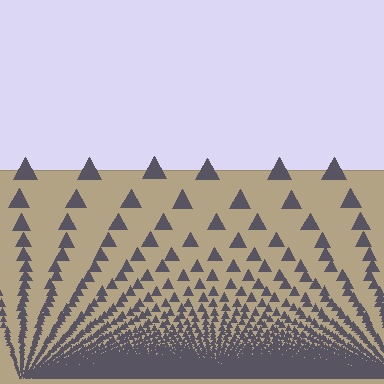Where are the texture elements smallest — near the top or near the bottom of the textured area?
Near the bottom.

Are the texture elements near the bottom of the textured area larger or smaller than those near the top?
Smaller. The gradient is inverted — elements near the bottom are smaller and denser.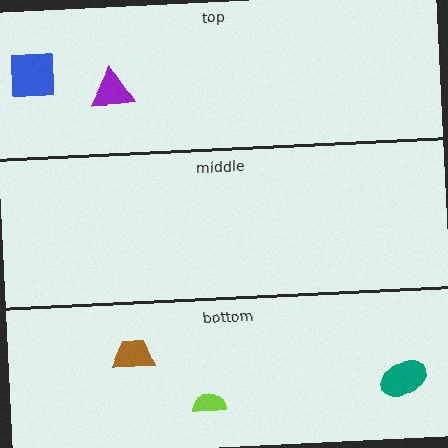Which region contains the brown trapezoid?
The bottom region.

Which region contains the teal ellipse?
The bottom region.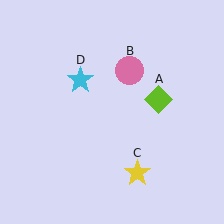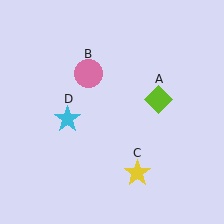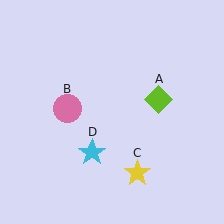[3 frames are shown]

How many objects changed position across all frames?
2 objects changed position: pink circle (object B), cyan star (object D).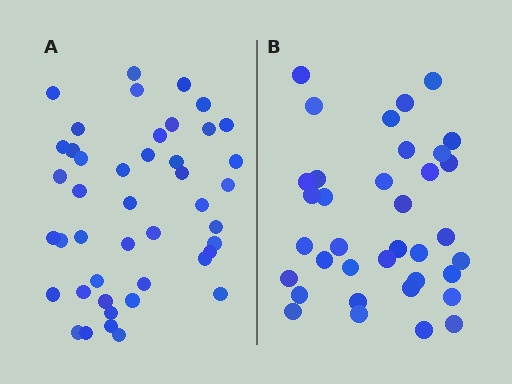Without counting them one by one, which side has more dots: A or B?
Region A (the left region) has more dots.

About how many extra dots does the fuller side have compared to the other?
Region A has roughly 8 or so more dots than region B.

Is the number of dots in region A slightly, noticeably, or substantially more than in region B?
Region A has only slightly more — the two regions are fairly close. The ratio is roughly 1.2 to 1.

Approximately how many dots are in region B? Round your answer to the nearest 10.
About 40 dots. (The exact count is 36, which rounds to 40.)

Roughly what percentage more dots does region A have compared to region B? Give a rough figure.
About 20% more.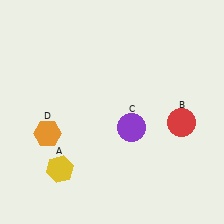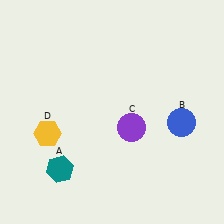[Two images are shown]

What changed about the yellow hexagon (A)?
In Image 1, A is yellow. In Image 2, it changed to teal.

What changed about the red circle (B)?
In Image 1, B is red. In Image 2, it changed to blue.